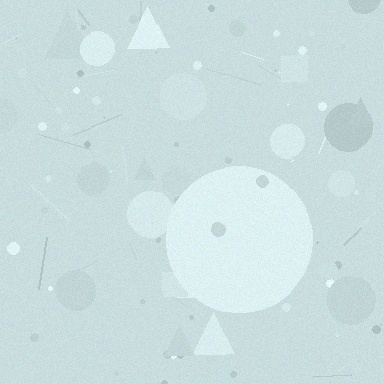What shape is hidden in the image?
A circle is hidden in the image.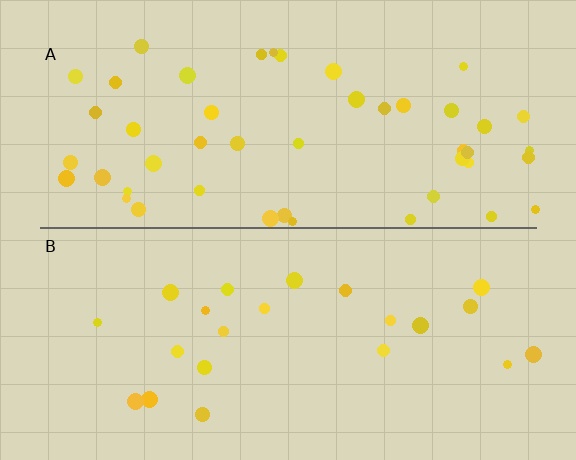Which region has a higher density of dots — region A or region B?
A (the top).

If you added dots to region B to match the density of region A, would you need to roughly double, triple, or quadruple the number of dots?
Approximately double.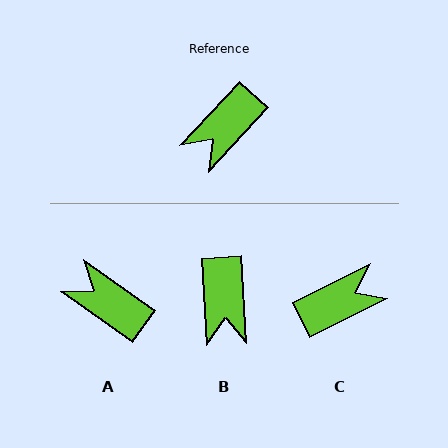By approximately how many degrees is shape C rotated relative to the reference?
Approximately 159 degrees counter-clockwise.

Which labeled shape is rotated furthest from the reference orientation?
C, about 159 degrees away.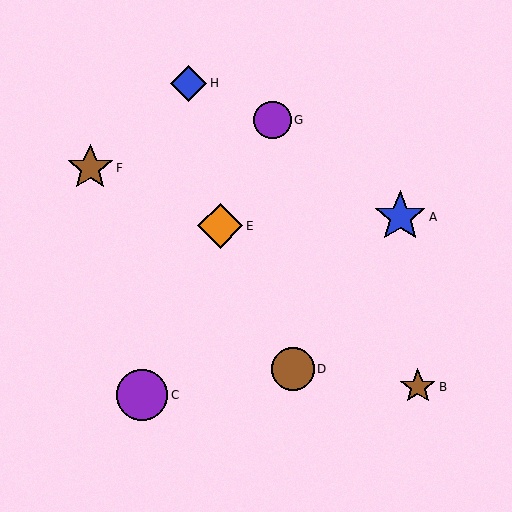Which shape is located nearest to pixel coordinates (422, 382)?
The brown star (labeled B) at (418, 387) is nearest to that location.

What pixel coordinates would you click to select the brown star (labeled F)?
Click at (90, 168) to select the brown star F.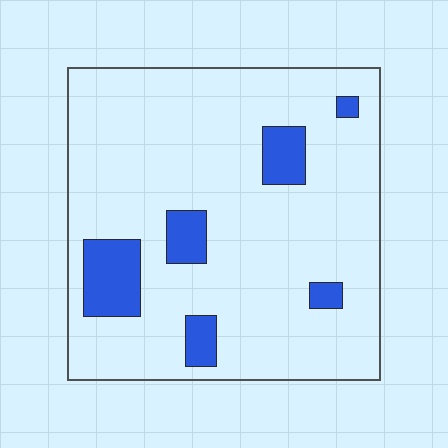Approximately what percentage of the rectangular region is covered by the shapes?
Approximately 15%.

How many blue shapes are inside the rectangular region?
6.